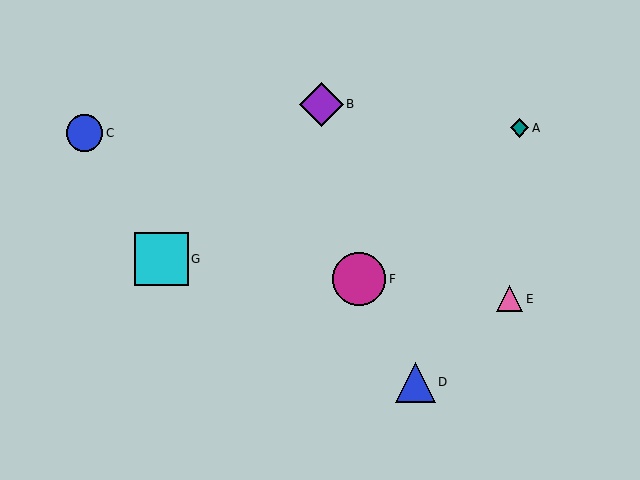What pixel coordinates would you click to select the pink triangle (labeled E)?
Click at (510, 299) to select the pink triangle E.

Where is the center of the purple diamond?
The center of the purple diamond is at (321, 104).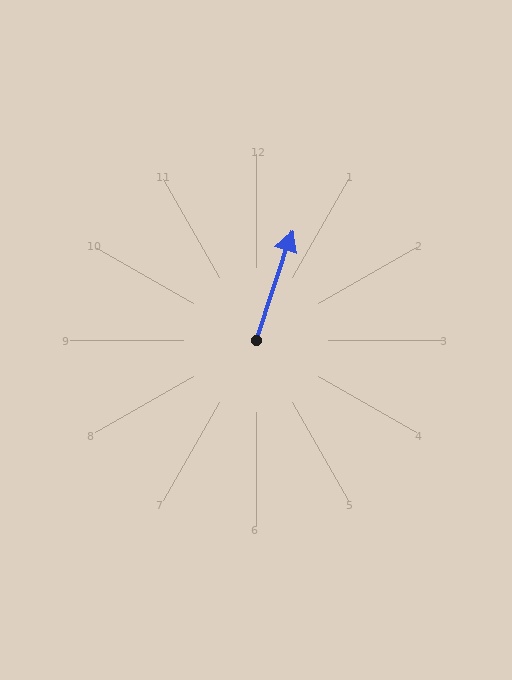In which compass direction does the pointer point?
North.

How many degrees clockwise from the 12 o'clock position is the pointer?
Approximately 18 degrees.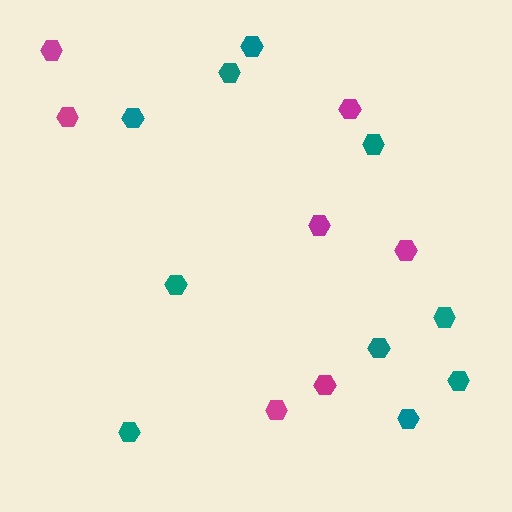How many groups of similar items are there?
There are 2 groups: one group of teal hexagons (10) and one group of magenta hexagons (7).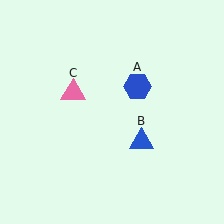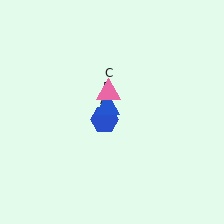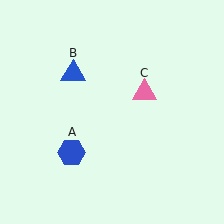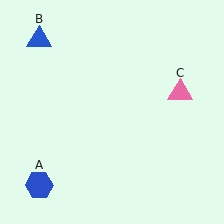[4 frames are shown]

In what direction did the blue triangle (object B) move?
The blue triangle (object B) moved up and to the left.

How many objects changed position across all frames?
3 objects changed position: blue hexagon (object A), blue triangle (object B), pink triangle (object C).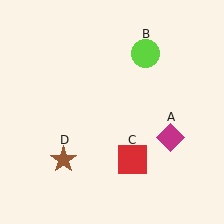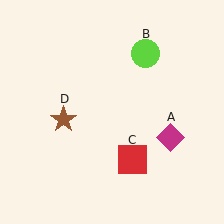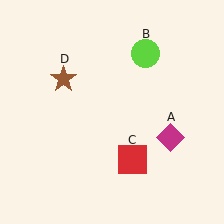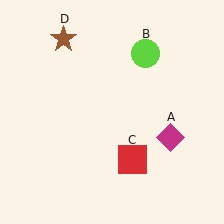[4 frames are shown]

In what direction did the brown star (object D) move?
The brown star (object D) moved up.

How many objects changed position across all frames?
1 object changed position: brown star (object D).